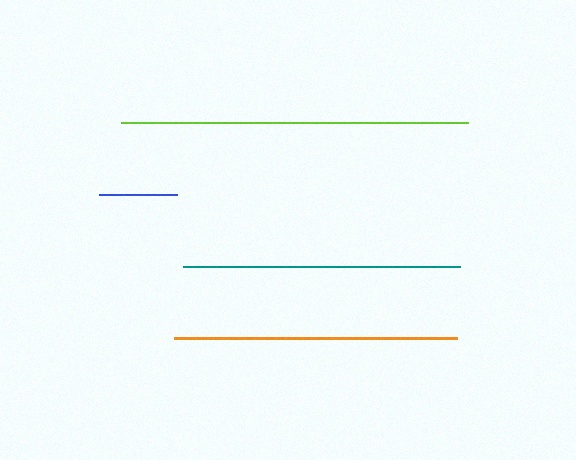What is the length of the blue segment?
The blue segment is approximately 78 pixels long.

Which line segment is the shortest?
The blue line is the shortest at approximately 78 pixels.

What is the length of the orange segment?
The orange segment is approximately 283 pixels long.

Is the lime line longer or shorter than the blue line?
The lime line is longer than the blue line.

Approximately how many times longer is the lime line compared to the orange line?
The lime line is approximately 1.2 times the length of the orange line.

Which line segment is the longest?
The lime line is the longest at approximately 347 pixels.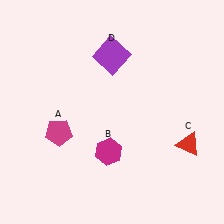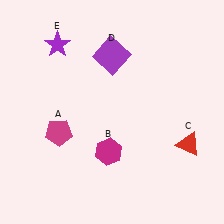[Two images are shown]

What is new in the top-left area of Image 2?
A purple star (E) was added in the top-left area of Image 2.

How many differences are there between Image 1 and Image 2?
There is 1 difference between the two images.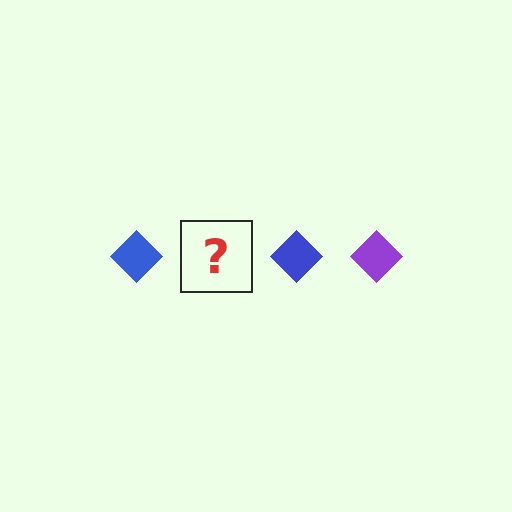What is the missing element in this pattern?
The missing element is a purple diamond.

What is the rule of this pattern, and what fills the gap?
The rule is that the pattern cycles through blue, purple diamonds. The gap should be filled with a purple diamond.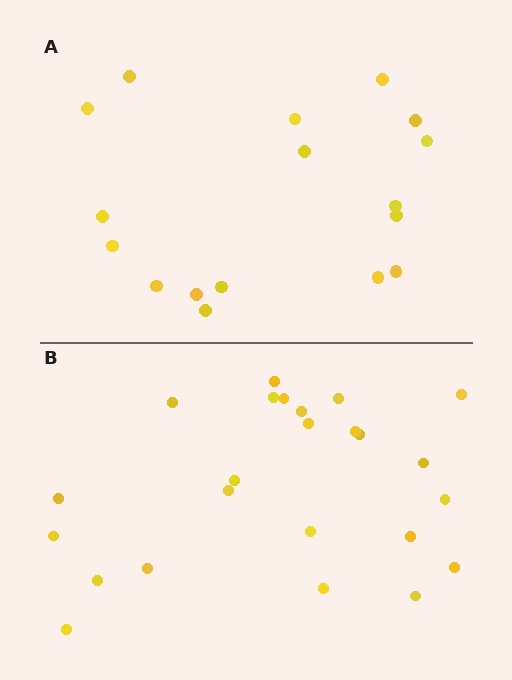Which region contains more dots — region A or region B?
Region B (the bottom region) has more dots.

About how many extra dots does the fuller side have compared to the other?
Region B has roughly 8 or so more dots than region A.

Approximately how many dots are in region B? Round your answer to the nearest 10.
About 20 dots. (The exact count is 24, which rounds to 20.)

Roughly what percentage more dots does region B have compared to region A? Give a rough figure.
About 40% more.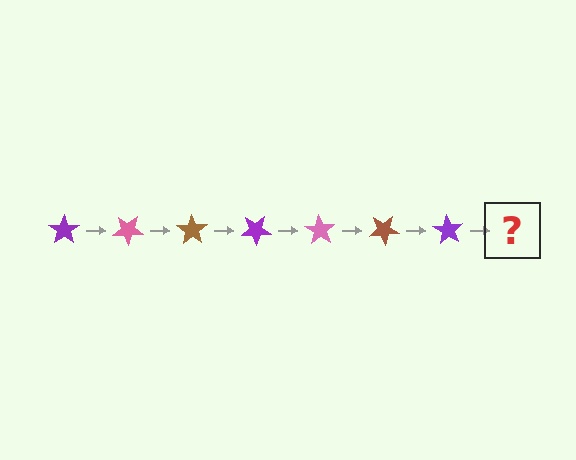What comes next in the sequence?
The next element should be a pink star, rotated 245 degrees from the start.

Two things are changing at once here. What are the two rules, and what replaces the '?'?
The two rules are that it rotates 35 degrees each step and the color cycles through purple, pink, and brown. The '?' should be a pink star, rotated 245 degrees from the start.